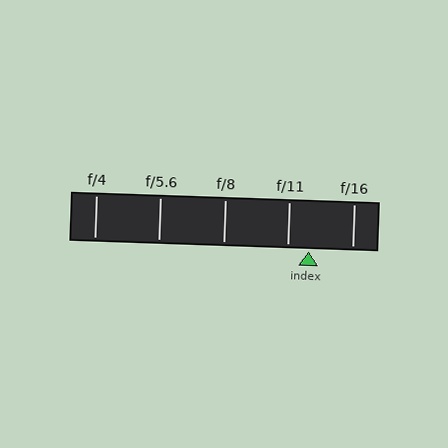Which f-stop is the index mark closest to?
The index mark is closest to f/11.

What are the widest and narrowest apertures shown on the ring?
The widest aperture shown is f/4 and the narrowest is f/16.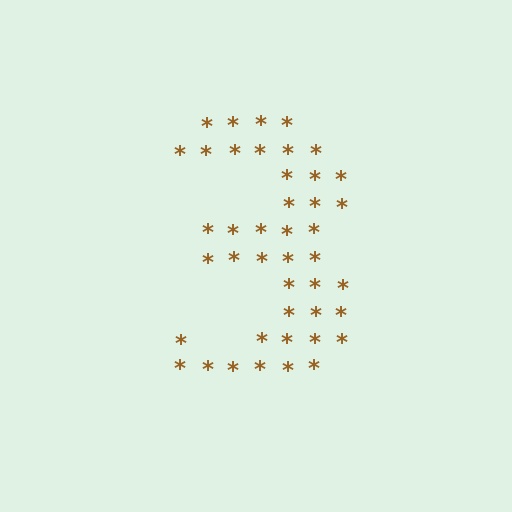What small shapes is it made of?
It is made of small asterisks.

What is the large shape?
The large shape is the digit 3.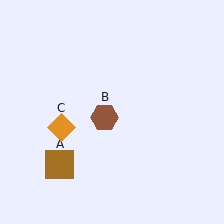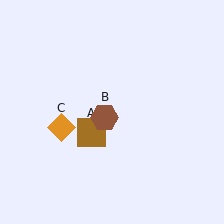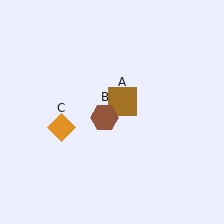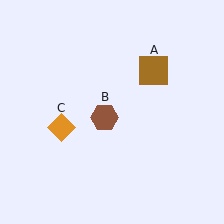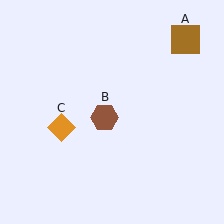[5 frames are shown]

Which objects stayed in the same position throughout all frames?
Brown hexagon (object B) and orange diamond (object C) remained stationary.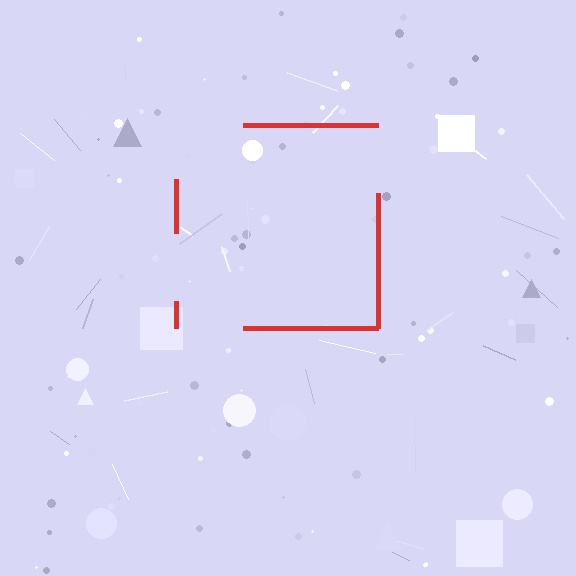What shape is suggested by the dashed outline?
The dashed outline suggests a square.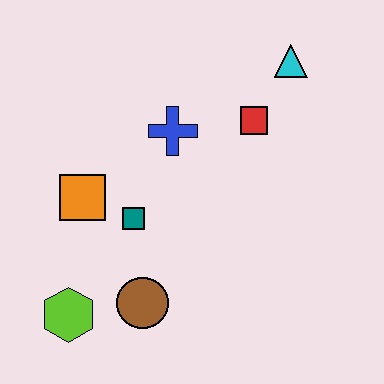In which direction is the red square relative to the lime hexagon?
The red square is above the lime hexagon.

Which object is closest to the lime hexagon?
The brown circle is closest to the lime hexagon.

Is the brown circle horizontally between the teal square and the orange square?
No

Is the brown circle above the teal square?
No